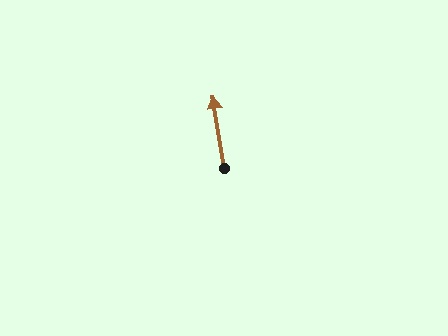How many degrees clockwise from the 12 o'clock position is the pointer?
Approximately 351 degrees.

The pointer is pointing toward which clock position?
Roughly 12 o'clock.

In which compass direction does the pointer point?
North.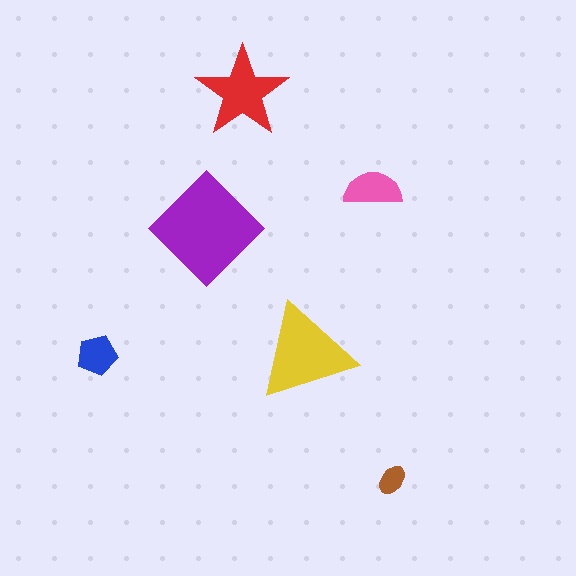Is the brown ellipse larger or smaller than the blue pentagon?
Smaller.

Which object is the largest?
The purple diamond.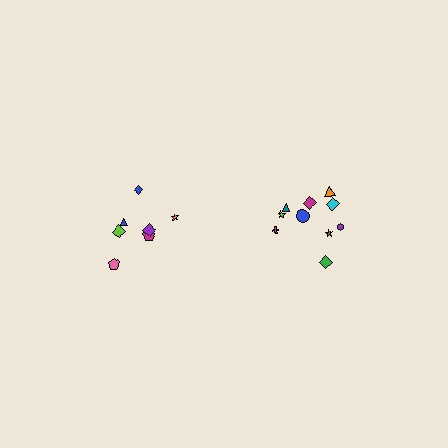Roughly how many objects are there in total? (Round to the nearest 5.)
Roughly 15 objects in total.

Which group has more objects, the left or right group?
The right group.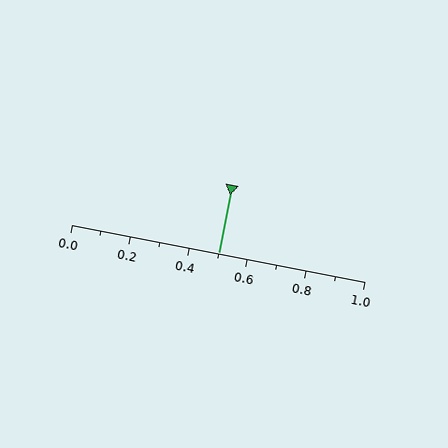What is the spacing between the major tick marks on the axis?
The major ticks are spaced 0.2 apart.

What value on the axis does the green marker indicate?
The marker indicates approximately 0.5.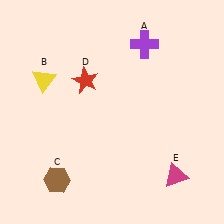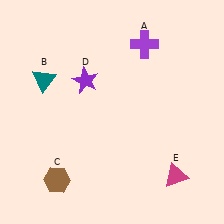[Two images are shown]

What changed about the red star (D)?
In Image 1, D is red. In Image 2, it changed to purple.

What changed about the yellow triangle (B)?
In Image 1, B is yellow. In Image 2, it changed to teal.